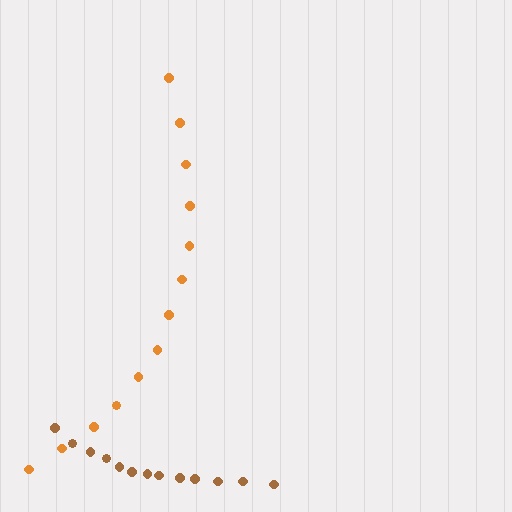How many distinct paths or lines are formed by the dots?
There are 2 distinct paths.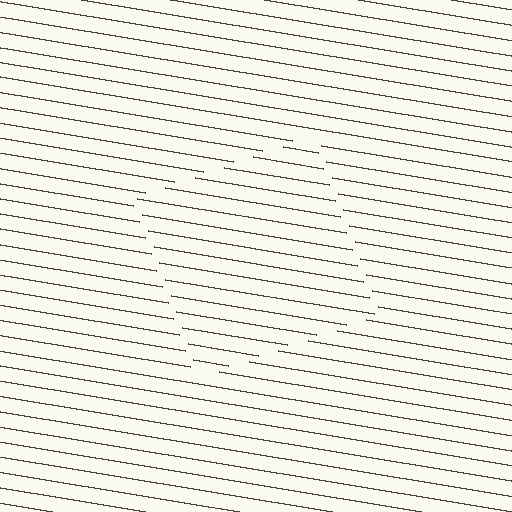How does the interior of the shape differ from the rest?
The interior of the shape contains the same grating, shifted by half a period — the contour is defined by the phase discontinuity where line-ends from the inner and outer gratings abut.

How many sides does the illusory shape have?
4 sides — the line-ends trace a square.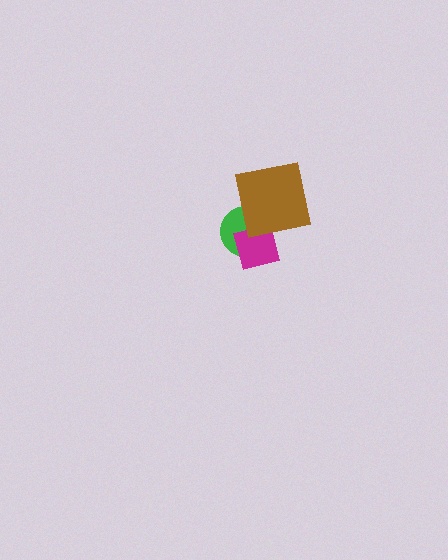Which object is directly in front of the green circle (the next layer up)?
The magenta square is directly in front of the green circle.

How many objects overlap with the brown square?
2 objects overlap with the brown square.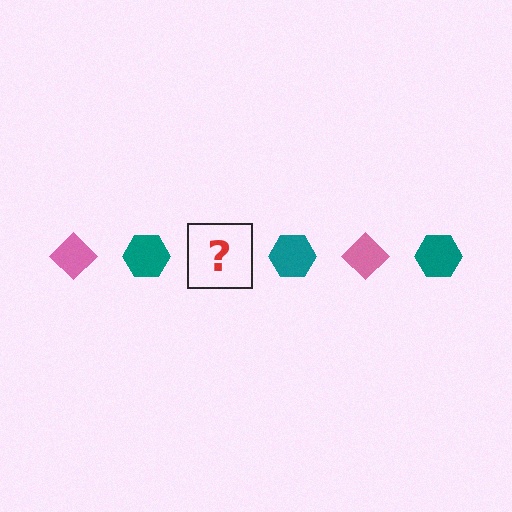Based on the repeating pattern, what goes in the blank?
The blank should be a pink diamond.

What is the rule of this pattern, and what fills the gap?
The rule is that the pattern alternates between pink diamond and teal hexagon. The gap should be filled with a pink diamond.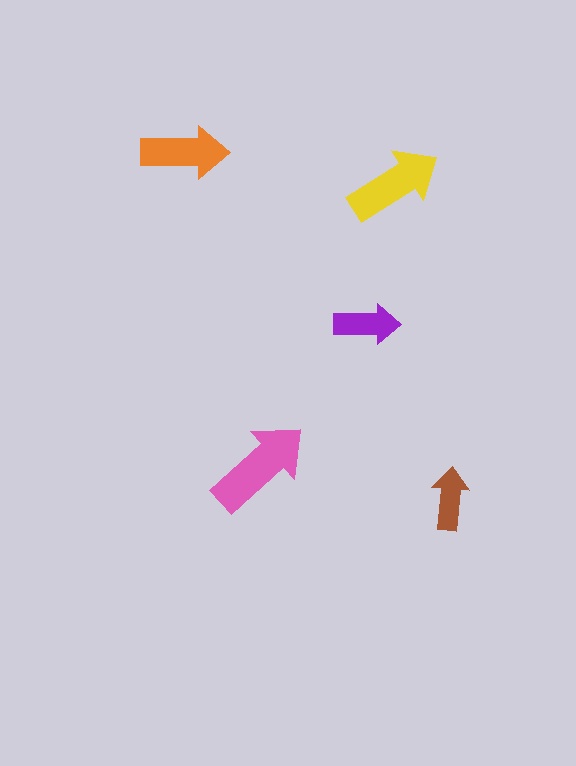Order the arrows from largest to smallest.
the pink one, the yellow one, the orange one, the purple one, the brown one.